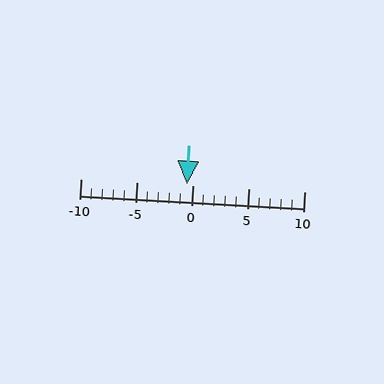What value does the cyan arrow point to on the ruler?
The cyan arrow points to approximately 0.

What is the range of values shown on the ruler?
The ruler shows values from -10 to 10.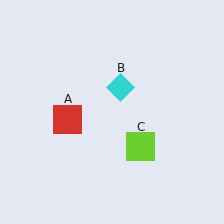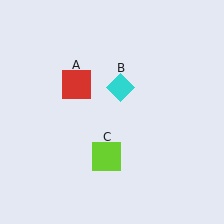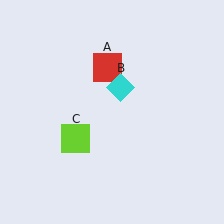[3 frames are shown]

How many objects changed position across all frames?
2 objects changed position: red square (object A), lime square (object C).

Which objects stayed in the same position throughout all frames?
Cyan diamond (object B) remained stationary.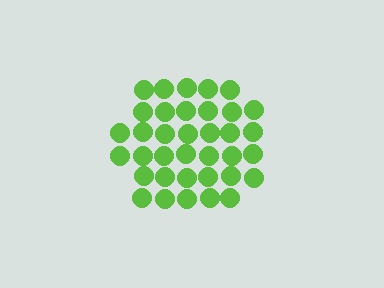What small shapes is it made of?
It is made of small circles.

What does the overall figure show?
The overall figure shows a circle.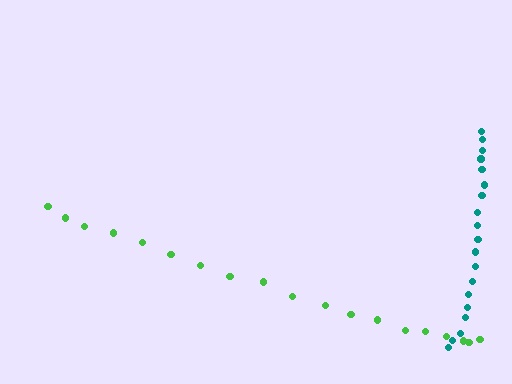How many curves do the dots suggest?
There are 2 distinct paths.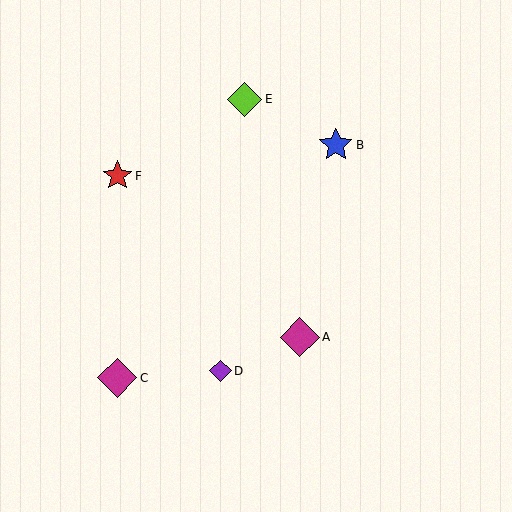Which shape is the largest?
The magenta diamond (labeled C) is the largest.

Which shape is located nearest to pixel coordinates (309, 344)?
The magenta diamond (labeled A) at (300, 337) is nearest to that location.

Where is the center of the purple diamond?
The center of the purple diamond is at (220, 371).